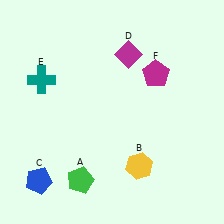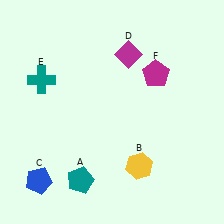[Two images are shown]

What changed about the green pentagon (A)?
In Image 1, A is green. In Image 2, it changed to teal.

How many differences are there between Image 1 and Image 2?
There is 1 difference between the two images.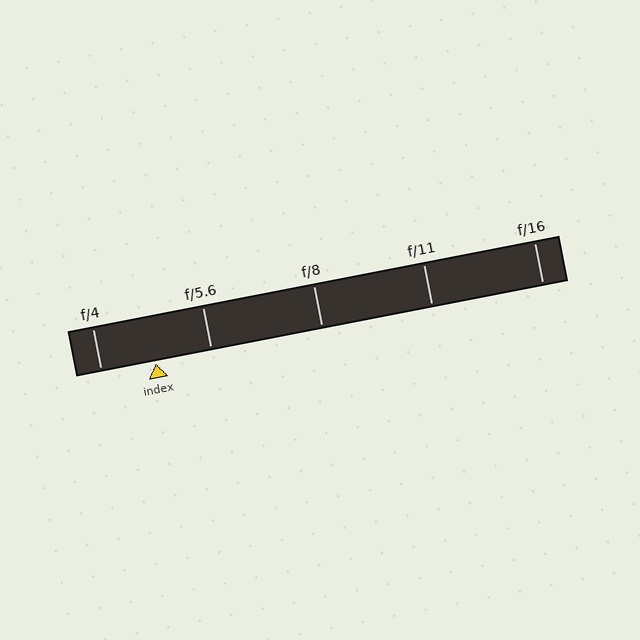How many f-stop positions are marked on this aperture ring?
There are 5 f-stop positions marked.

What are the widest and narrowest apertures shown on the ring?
The widest aperture shown is f/4 and the narrowest is f/16.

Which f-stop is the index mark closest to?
The index mark is closest to f/4.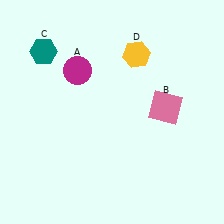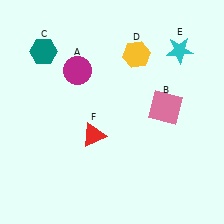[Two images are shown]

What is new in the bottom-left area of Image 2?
A red triangle (F) was added in the bottom-left area of Image 2.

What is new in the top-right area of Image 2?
A cyan star (E) was added in the top-right area of Image 2.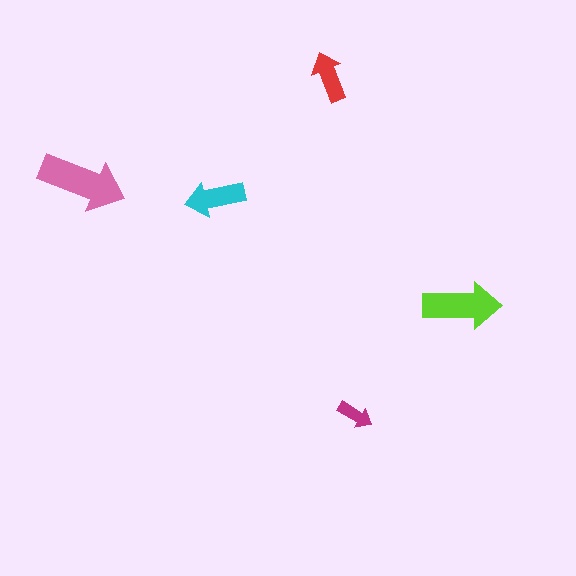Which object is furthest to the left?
The pink arrow is leftmost.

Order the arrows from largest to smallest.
the pink one, the lime one, the cyan one, the red one, the magenta one.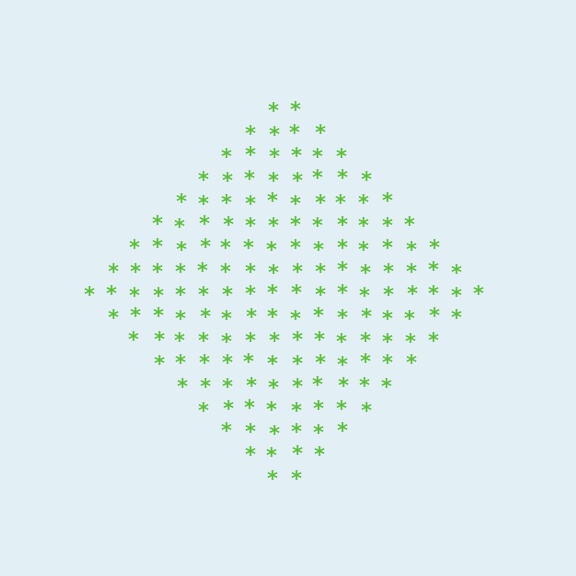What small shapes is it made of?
It is made of small asterisks.